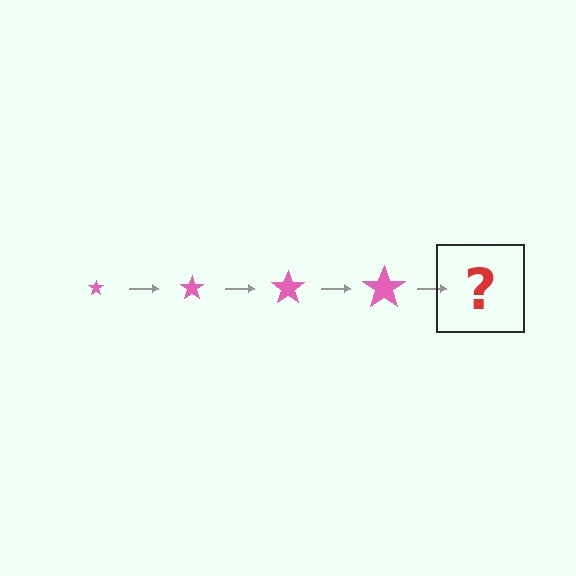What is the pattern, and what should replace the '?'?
The pattern is that the star gets progressively larger each step. The '?' should be a pink star, larger than the previous one.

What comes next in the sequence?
The next element should be a pink star, larger than the previous one.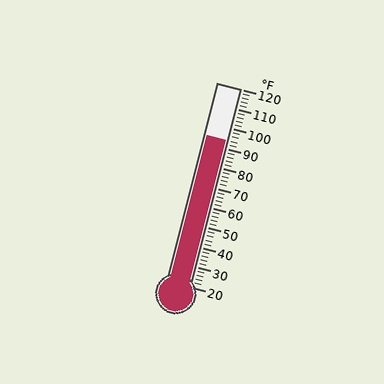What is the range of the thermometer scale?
The thermometer scale ranges from 20°F to 120°F.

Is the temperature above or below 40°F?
The temperature is above 40°F.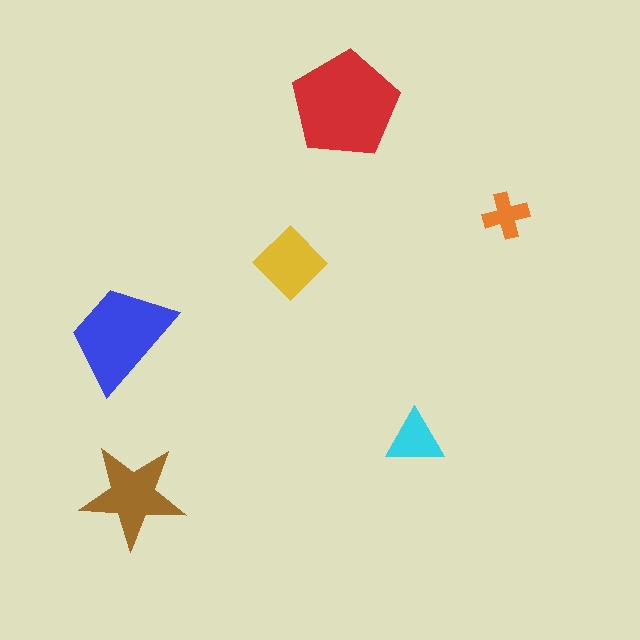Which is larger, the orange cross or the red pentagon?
The red pentagon.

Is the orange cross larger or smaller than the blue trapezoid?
Smaller.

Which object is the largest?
The red pentagon.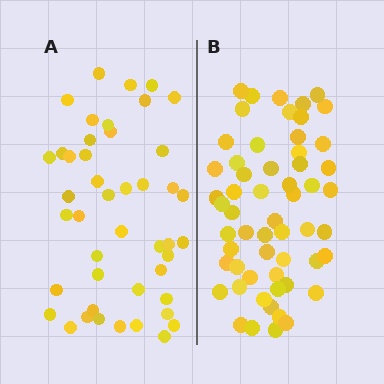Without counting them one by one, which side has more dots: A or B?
Region B (the right region) has more dots.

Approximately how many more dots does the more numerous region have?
Region B has roughly 12 or so more dots than region A.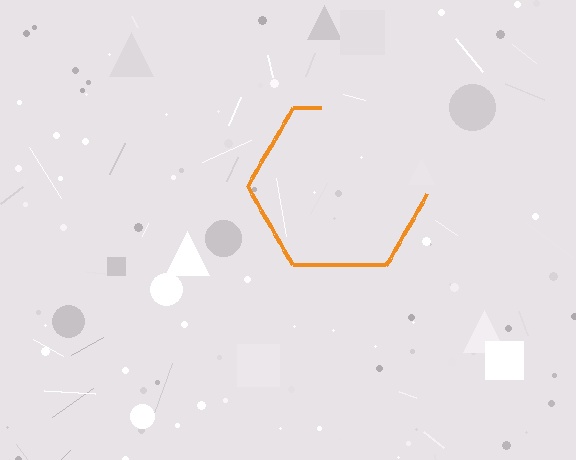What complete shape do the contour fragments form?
The contour fragments form a hexagon.